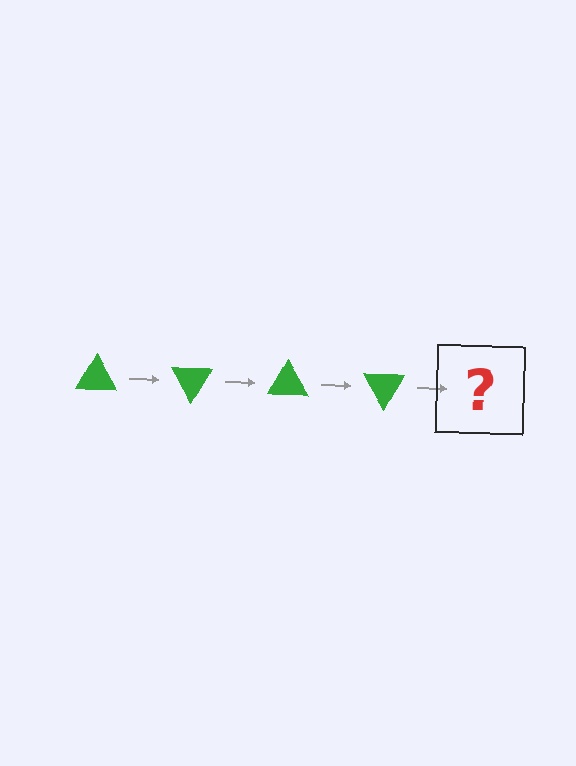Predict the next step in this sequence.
The next step is a green triangle rotated 240 degrees.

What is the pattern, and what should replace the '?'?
The pattern is that the triangle rotates 60 degrees each step. The '?' should be a green triangle rotated 240 degrees.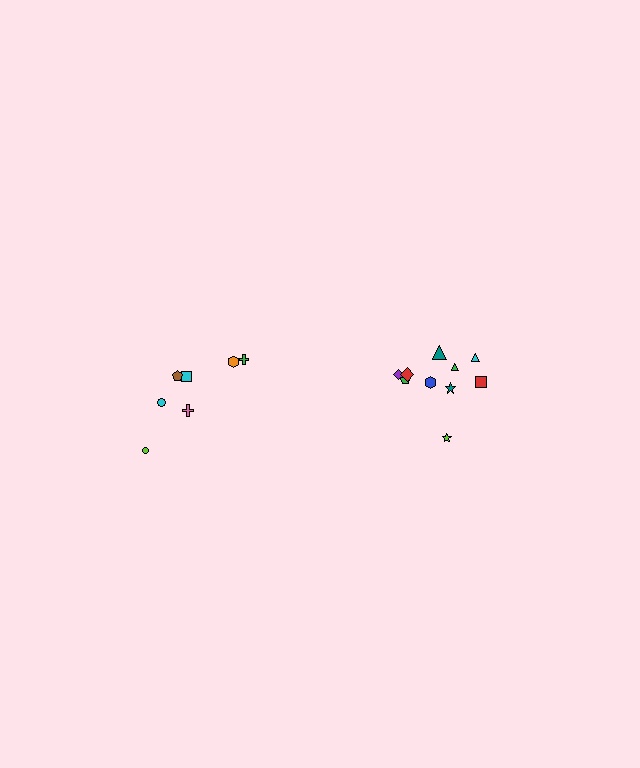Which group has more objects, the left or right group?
The right group.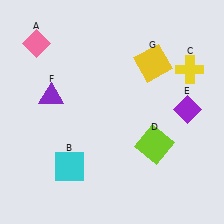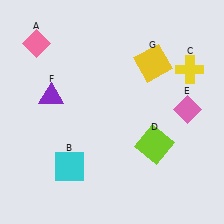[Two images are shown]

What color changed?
The diamond (E) changed from purple in Image 1 to pink in Image 2.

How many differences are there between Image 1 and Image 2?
There is 1 difference between the two images.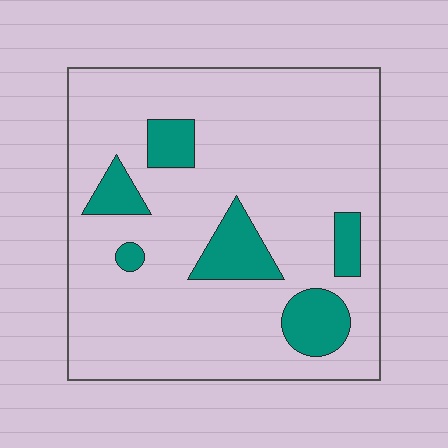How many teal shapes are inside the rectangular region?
6.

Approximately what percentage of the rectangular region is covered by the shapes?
Approximately 15%.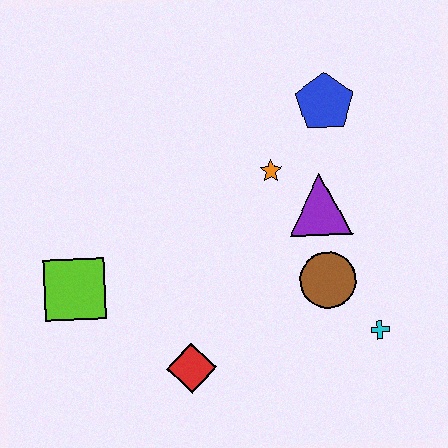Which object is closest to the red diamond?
The lime square is closest to the red diamond.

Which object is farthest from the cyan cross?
The lime square is farthest from the cyan cross.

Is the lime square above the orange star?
No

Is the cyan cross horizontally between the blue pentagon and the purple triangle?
No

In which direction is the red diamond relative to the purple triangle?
The red diamond is below the purple triangle.